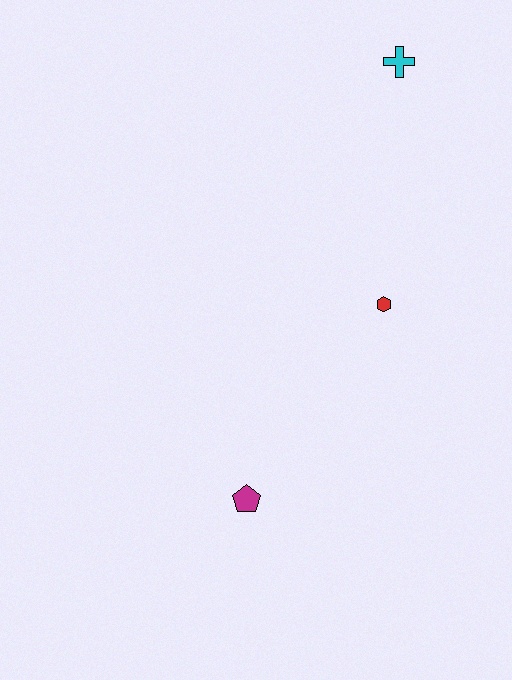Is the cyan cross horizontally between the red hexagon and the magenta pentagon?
No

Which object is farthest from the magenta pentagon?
The cyan cross is farthest from the magenta pentagon.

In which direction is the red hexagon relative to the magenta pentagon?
The red hexagon is above the magenta pentagon.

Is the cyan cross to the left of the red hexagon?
No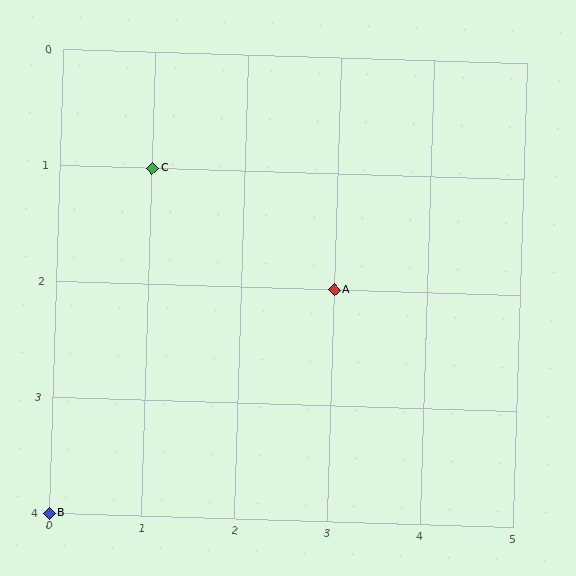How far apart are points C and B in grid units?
Points C and B are 1 column and 3 rows apart (about 3.2 grid units diagonally).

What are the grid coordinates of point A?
Point A is at grid coordinates (3, 2).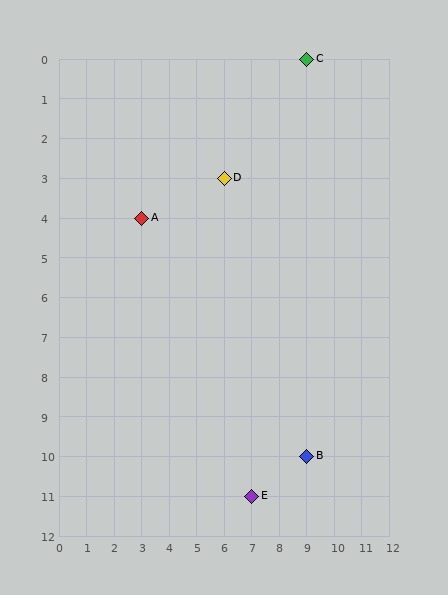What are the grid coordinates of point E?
Point E is at grid coordinates (7, 11).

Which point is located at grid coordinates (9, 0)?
Point C is at (9, 0).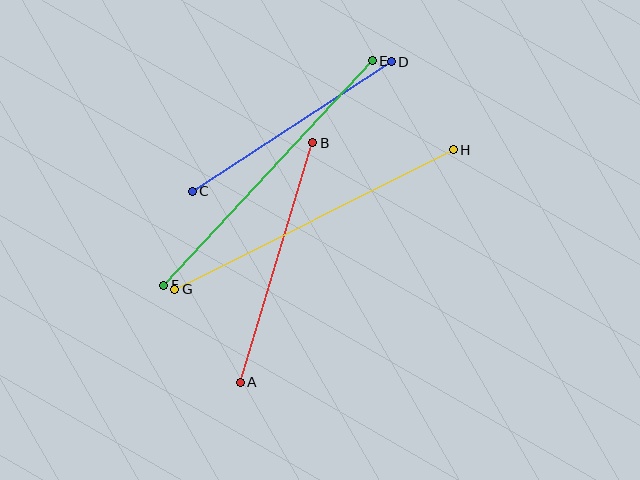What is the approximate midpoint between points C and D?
The midpoint is at approximately (292, 127) pixels.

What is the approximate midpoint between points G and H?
The midpoint is at approximately (314, 220) pixels.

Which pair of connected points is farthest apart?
Points G and H are farthest apart.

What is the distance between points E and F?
The distance is approximately 307 pixels.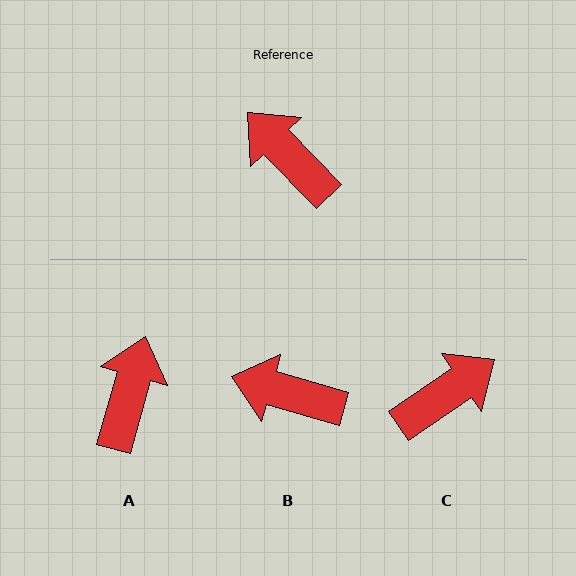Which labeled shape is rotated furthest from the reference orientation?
C, about 99 degrees away.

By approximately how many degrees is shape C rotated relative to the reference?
Approximately 99 degrees clockwise.